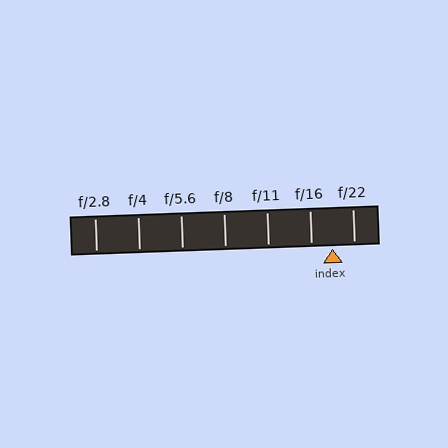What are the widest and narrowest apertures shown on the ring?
The widest aperture shown is f/2.8 and the narrowest is f/22.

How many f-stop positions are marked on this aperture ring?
There are 7 f-stop positions marked.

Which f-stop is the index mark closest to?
The index mark is closest to f/16.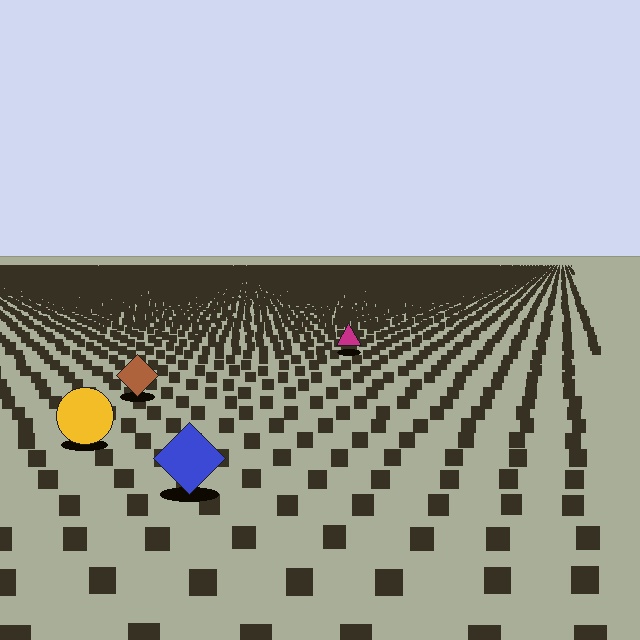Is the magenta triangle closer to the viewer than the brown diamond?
No. The brown diamond is closer — you can tell from the texture gradient: the ground texture is coarser near it.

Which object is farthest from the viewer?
The magenta triangle is farthest from the viewer. It appears smaller and the ground texture around it is denser.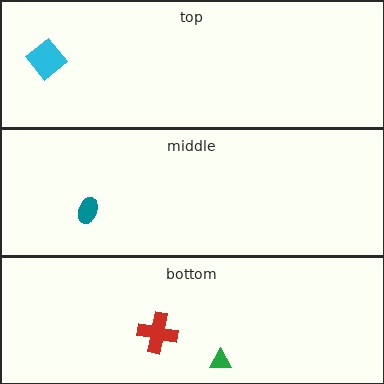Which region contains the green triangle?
The bottom region.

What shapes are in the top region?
The cyan diamond.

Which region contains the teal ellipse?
The middle region.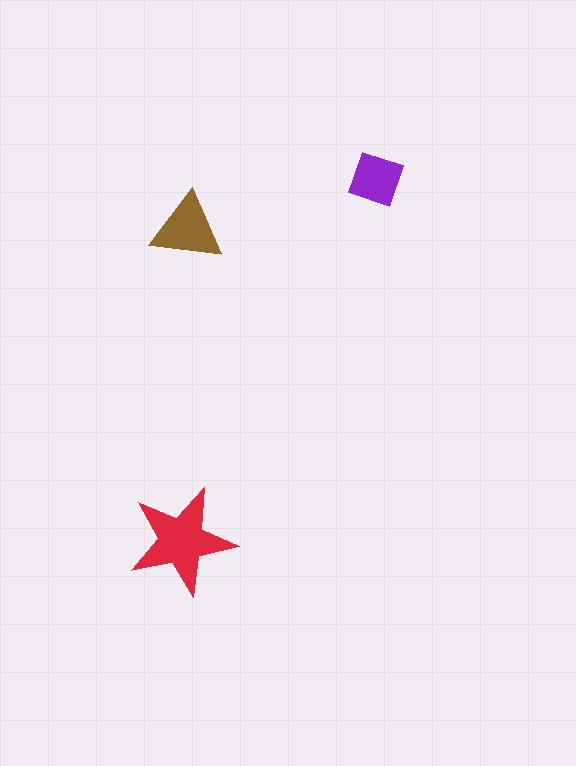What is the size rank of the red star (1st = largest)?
1st.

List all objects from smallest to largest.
The purple square, the brown triangle, the red star.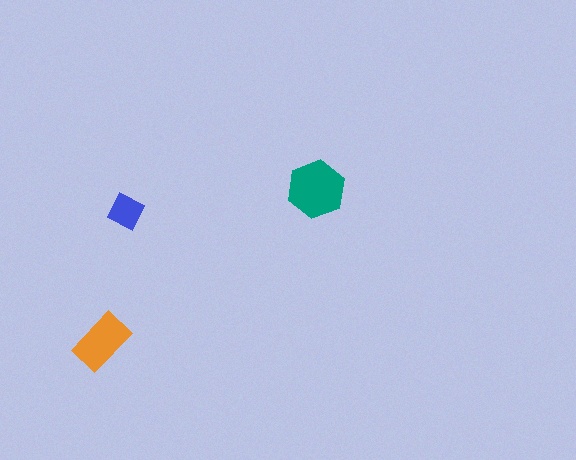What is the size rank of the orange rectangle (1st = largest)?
2nd.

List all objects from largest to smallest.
The teal hexagon, the orange rectangle, the blue diamond.